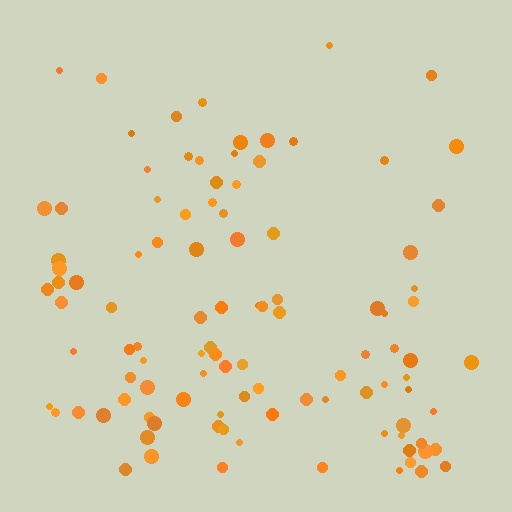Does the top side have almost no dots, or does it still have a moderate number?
Still a moderate number, just noticeably fewer than the bottom.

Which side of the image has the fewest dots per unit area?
The top.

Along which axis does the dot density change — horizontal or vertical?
Vertical.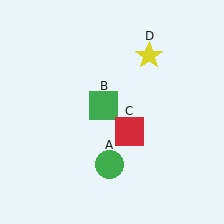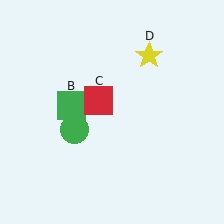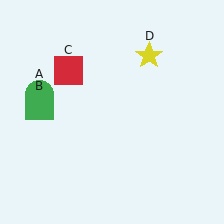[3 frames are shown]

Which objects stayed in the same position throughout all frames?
Yellow star (object D) remained stationary.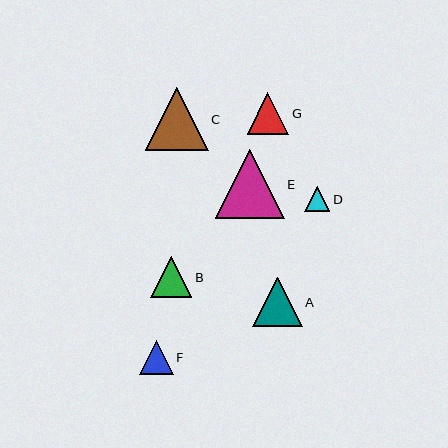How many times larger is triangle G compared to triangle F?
Triangle G is approximately 1.2 times the size of triangle F.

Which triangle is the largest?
Triangle E is the largest with a size of approximately 69 pixels.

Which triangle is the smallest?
Triangle D is the smallest with a size of approximately 25 pixels.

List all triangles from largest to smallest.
From largest to smallest: E, C, A, G, B, F, D.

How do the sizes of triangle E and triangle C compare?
Triangle E and triangle C are approximately the same size.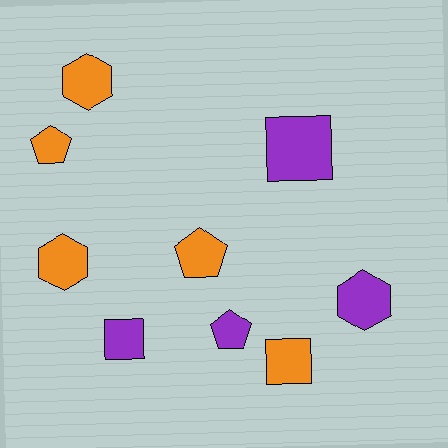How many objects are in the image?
There are 9 objects.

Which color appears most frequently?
Orange, with 5 objects.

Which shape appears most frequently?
Square, with 3 objects.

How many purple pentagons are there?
There is 1 purple pentagon.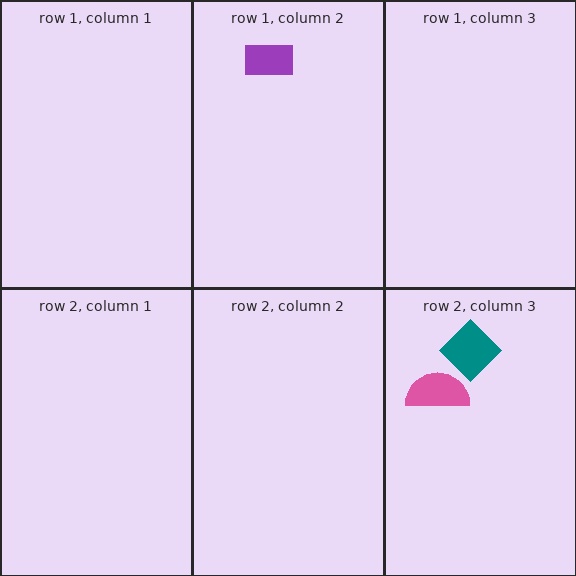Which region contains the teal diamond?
The row 2, column 3 region.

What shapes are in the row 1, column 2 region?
The purple rectangle.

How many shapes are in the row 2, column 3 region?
2.